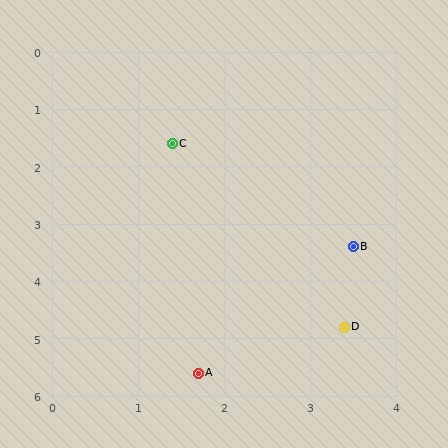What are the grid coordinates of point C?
Point C is at approximately (1.4, 1.6).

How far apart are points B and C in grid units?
Points B and C are about 2.8 grid units apart.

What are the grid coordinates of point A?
Point A is at approximately (1.7, 5.6).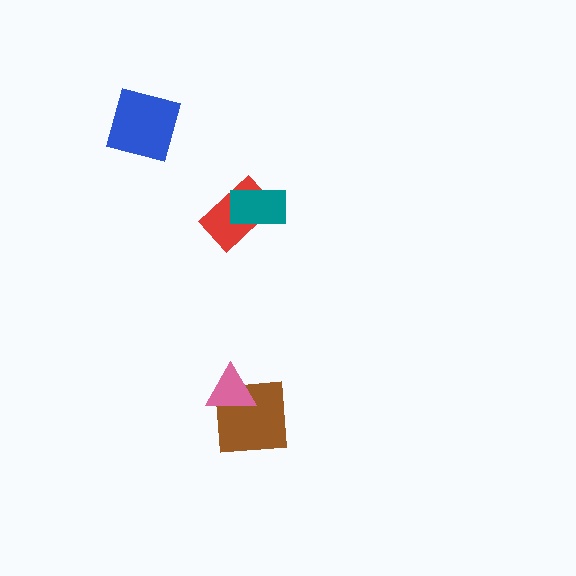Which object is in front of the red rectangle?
The teal rectangle is in front of the red rectangle.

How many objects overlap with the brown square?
1 object overlaps with the brown square.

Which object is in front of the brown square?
The pink triangle is in front of the brown square.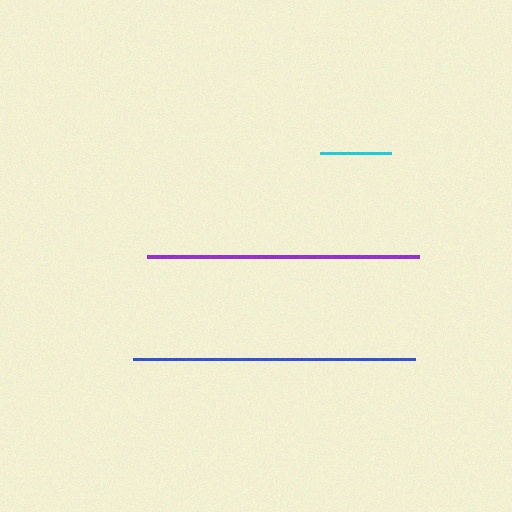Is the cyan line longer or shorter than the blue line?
The blue line is longer than the cyan line.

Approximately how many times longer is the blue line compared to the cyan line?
The blue line is approximately 3.9 times the length of the cyan line.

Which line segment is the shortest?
The cyan line is the shortest at approximately 71 pixels.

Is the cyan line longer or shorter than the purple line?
The purple line is longer than the cyan line.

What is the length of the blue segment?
The blue segment is approximately 282 pixels long.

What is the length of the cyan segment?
The cyan segment is approximately 71 pixels long.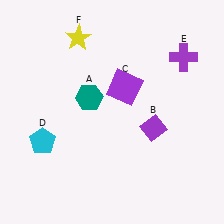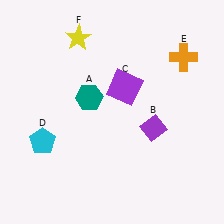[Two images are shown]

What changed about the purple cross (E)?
In Image 1, E is purple. In Image 2, it changed to orange.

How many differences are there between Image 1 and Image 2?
There is 1 difference between the two images.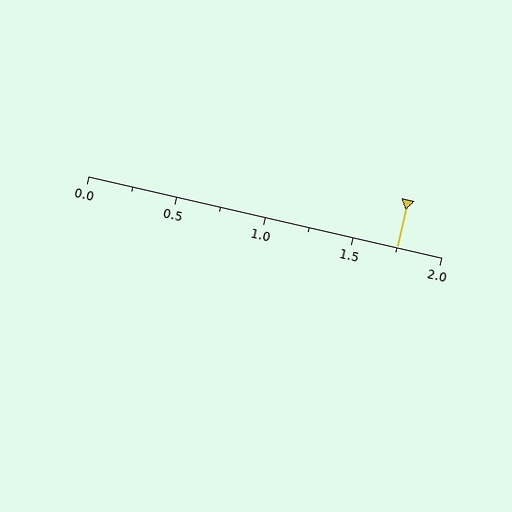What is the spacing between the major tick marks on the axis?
The major ticks are spaced 0.5 apart.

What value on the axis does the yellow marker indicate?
The marker indicates approximately 1.75.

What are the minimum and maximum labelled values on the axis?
The axis runs from 0.0 to 2.0.